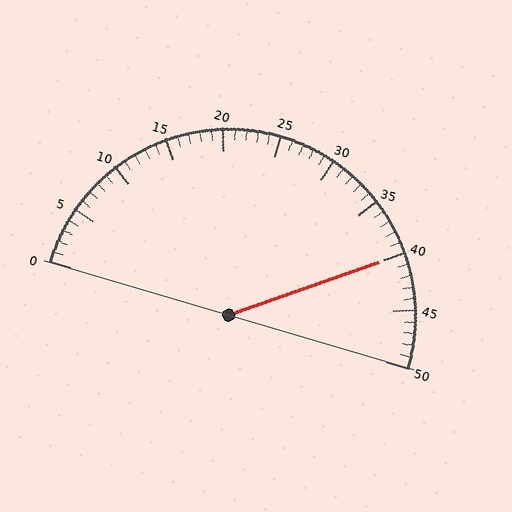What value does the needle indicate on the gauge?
The needle indicates approximately 40.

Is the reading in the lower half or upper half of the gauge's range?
The reading is in the upper half of the range (0 to 50).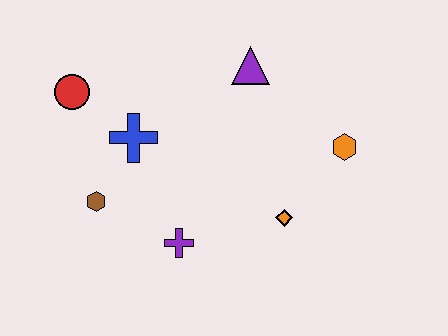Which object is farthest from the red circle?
The orange hexagon is farthest from the red circle.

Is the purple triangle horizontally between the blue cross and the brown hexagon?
No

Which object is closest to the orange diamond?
The orange hexagon is closest to the orange diamond.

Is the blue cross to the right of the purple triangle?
No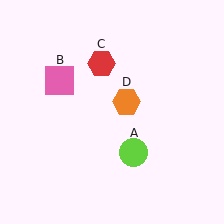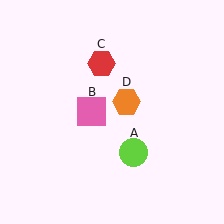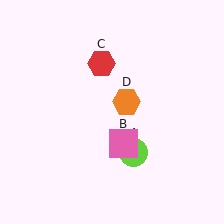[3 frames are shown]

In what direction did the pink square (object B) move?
The pink square (object B) moved down and to the right.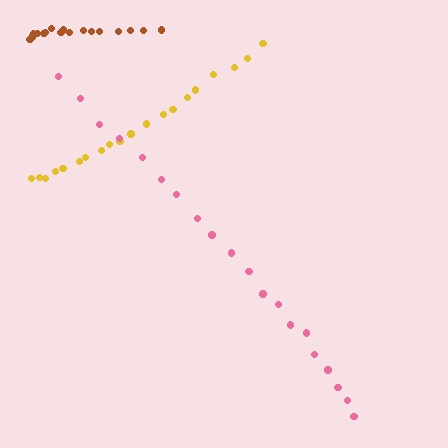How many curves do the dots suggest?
There are 3 distinct paths.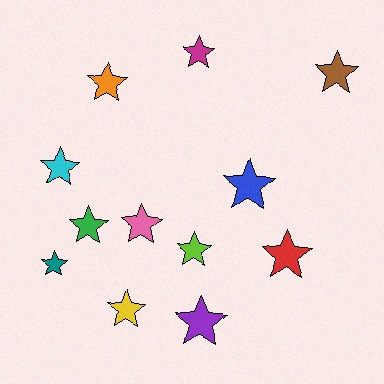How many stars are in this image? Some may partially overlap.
There are 12 stars.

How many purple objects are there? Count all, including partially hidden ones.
There is 1 purple object.